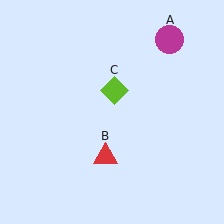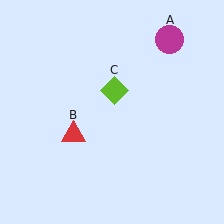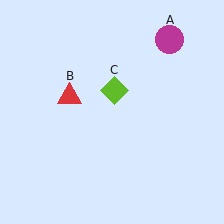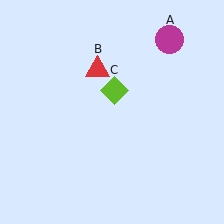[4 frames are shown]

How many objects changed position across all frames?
1 object changed position: red triangle (object B).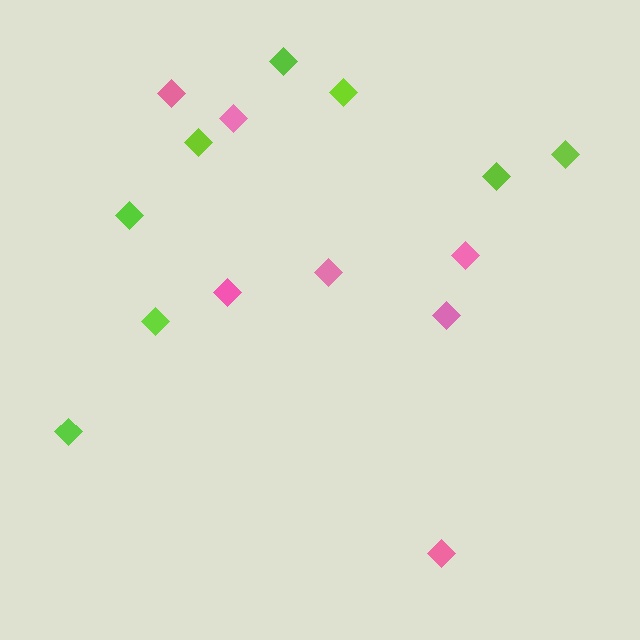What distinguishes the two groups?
There are 2 groups: one group of pink diamonds (7) and one group of lime diamonds (8).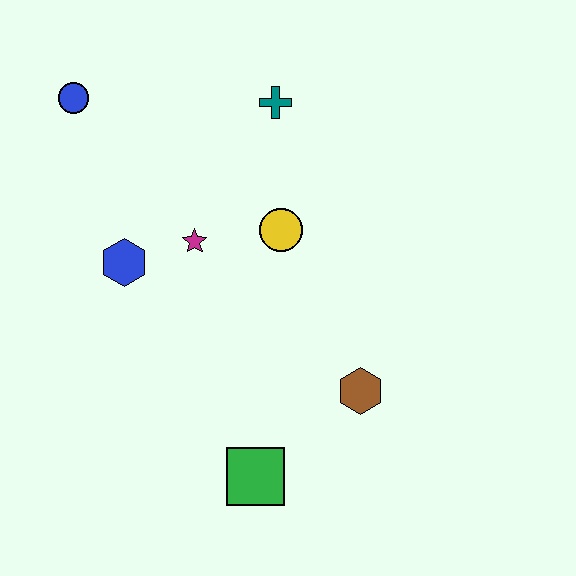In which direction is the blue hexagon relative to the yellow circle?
The blue hexagon is to the left of the yellow circle.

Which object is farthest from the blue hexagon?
The brown hexagon is farthest from the blue hexagon.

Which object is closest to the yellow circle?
The magenta star is closest to the yellow circle.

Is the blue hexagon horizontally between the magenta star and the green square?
No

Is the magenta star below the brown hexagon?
No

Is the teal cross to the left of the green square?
No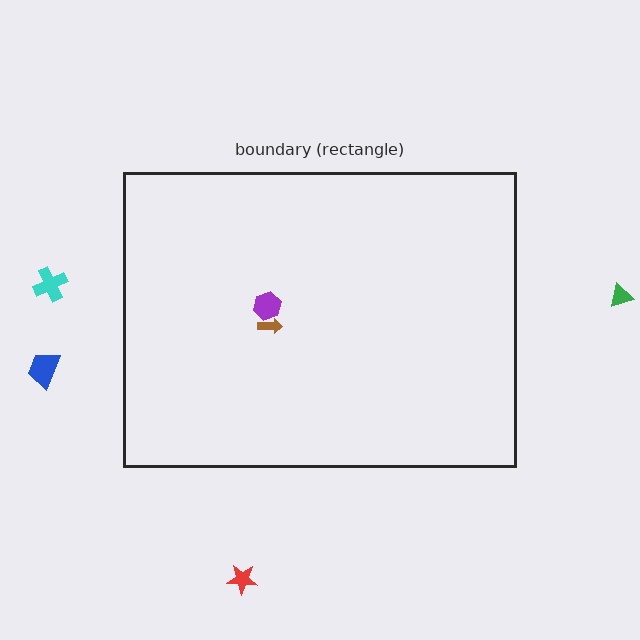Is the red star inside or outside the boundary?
Outside.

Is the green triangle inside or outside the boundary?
Outside.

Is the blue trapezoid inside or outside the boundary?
Outside.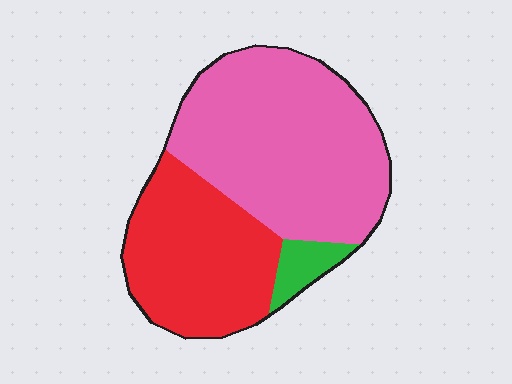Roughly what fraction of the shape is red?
Red takes up between a quarter and a half of the shape.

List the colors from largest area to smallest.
From largest to smallest: pink, red, green.